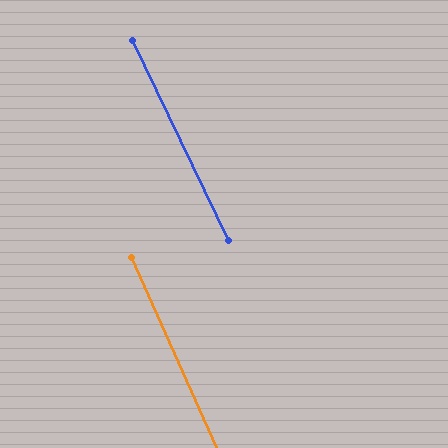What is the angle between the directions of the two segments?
Approximately 2 degrees.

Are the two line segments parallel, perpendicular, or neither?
Parallel — their directions differ by only 1.5°.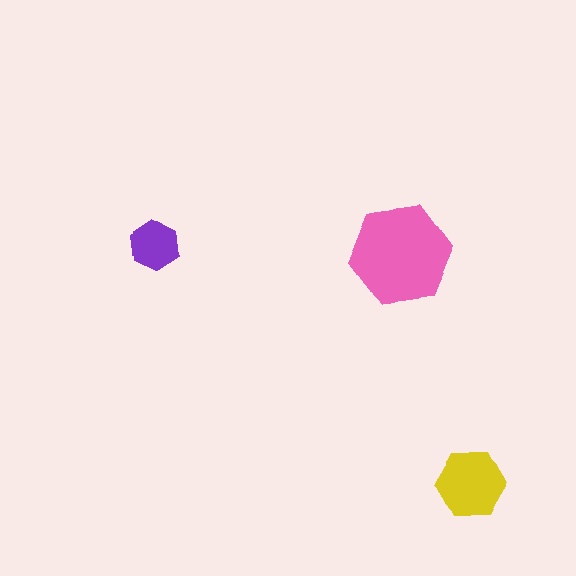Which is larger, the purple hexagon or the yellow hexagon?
The yellow one.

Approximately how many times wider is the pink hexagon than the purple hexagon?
About 2 times wider.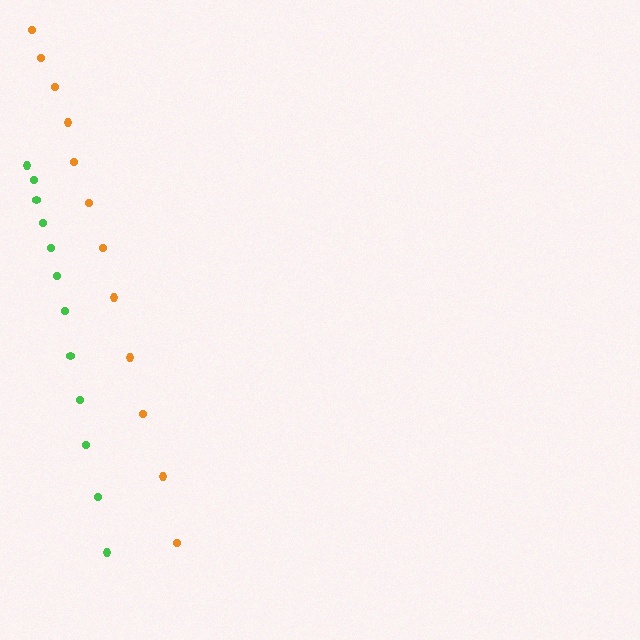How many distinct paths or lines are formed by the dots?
There are 2 distinct paths.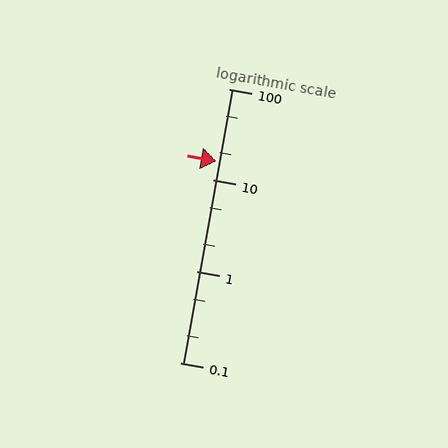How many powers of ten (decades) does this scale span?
The scale spans 3 decades, from 0.1 to 100.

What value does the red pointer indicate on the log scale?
The pointer indicates approximately 16.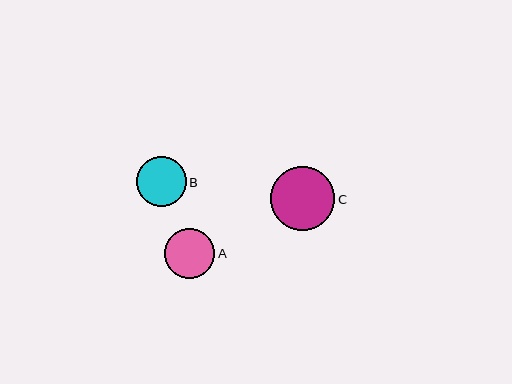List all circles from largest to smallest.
From largest to smallest: C, A, B.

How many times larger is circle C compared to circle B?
Circle C is approximately 1.3 times the size of circle B.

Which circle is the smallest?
Circle B is the smallest with a size of approximately 50 pixels.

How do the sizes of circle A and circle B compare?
Circle A and circle B are approximately the same size.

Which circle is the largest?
Circle C is the largest with a size of approximately 64 pixels.